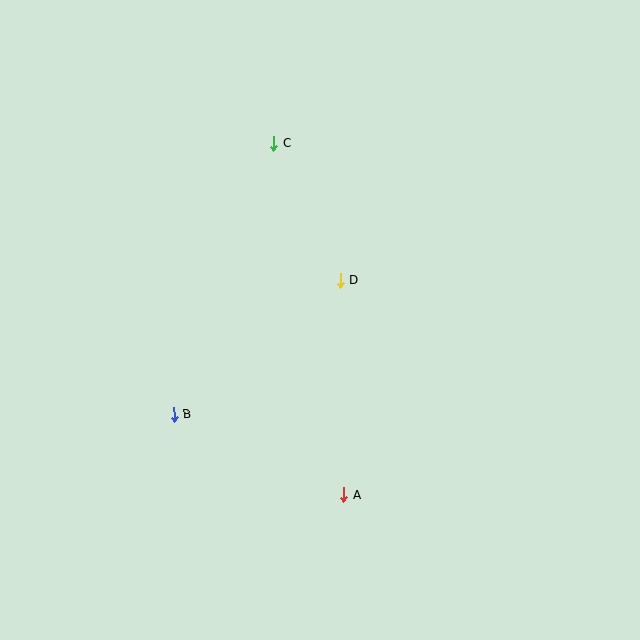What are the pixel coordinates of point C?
Point C is at (274, 143).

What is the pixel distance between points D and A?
The distance between D and A is 215 pixels.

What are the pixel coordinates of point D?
Point D is at (340, 280).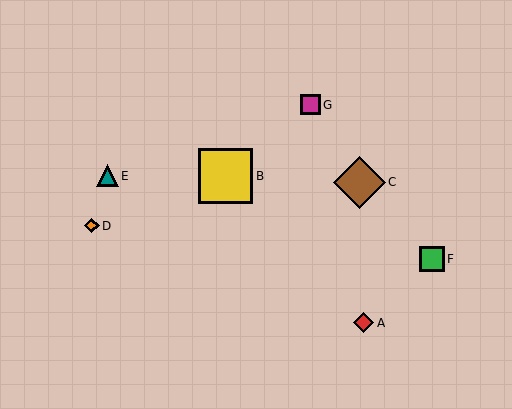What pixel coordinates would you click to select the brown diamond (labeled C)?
Click at (359, 182) to select the brown diamond C.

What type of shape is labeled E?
Shape E is a teal triangle.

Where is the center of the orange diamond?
The center of the orange diamond is at (92, 226).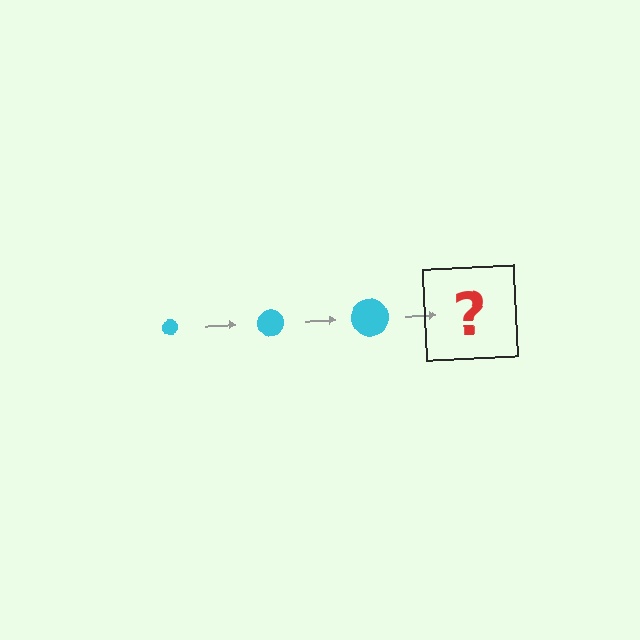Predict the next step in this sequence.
The next step is a cyan circle, larger than the previous one.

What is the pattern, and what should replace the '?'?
The pattern is that the circle gets progressively larger each step. The '?' should be a cyan circle, larger than the previous one.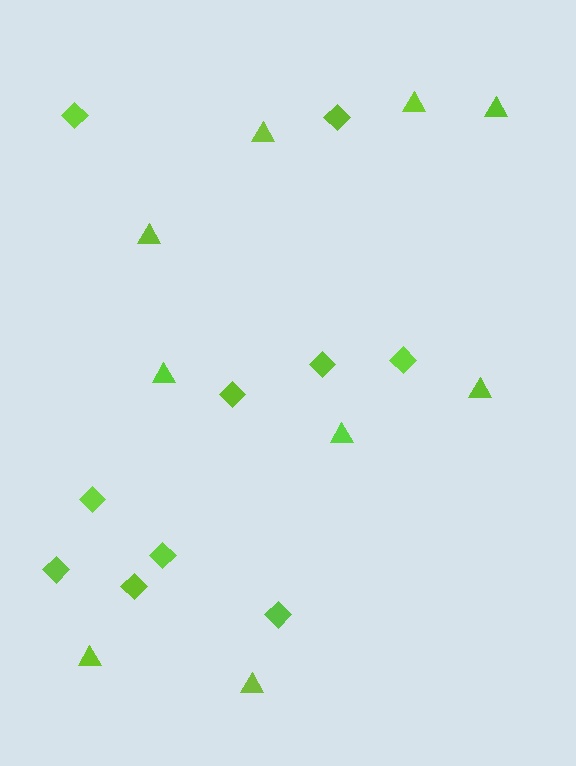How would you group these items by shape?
There are 2 groups: one group of diamonds (10) and one group of triangles (9).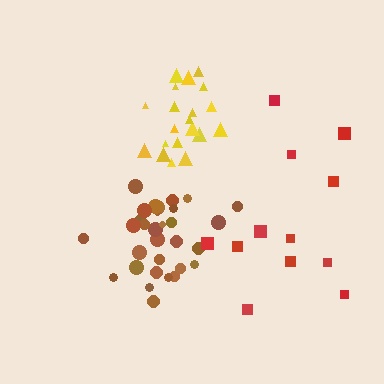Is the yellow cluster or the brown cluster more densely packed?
Brown.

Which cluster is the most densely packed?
Brown.